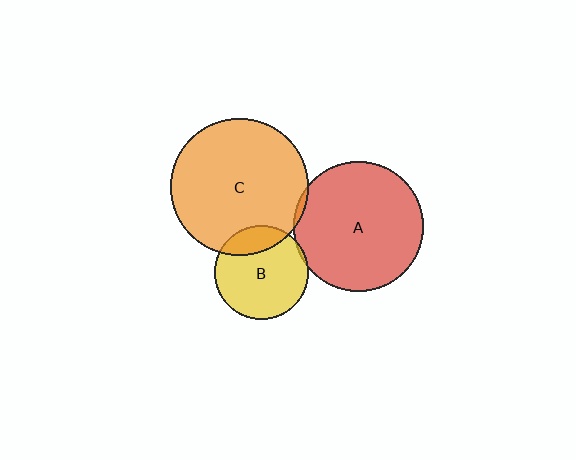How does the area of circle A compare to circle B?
Approximately 1.9 times.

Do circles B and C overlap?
Yes.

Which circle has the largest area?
Circle C (orange).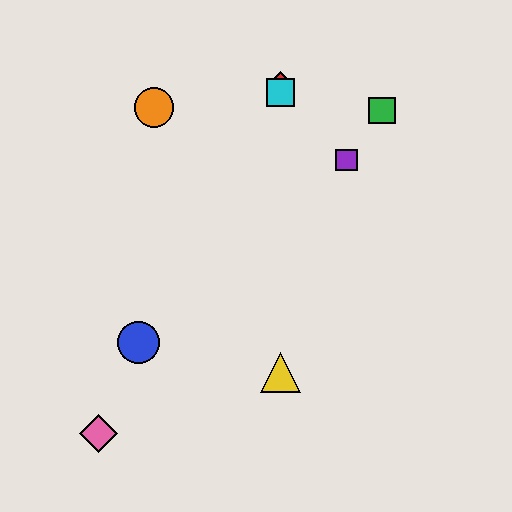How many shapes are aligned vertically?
3 shapes (the red diamond, the yellow triangle, the cyan square) are aligned vertically.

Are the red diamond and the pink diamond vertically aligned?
No, the red diamond is at x≈281 and the pink diamond is at x≈99.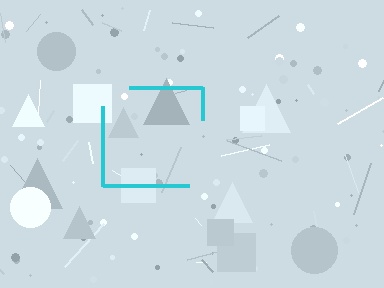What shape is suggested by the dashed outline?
The dashed outline suggests a square.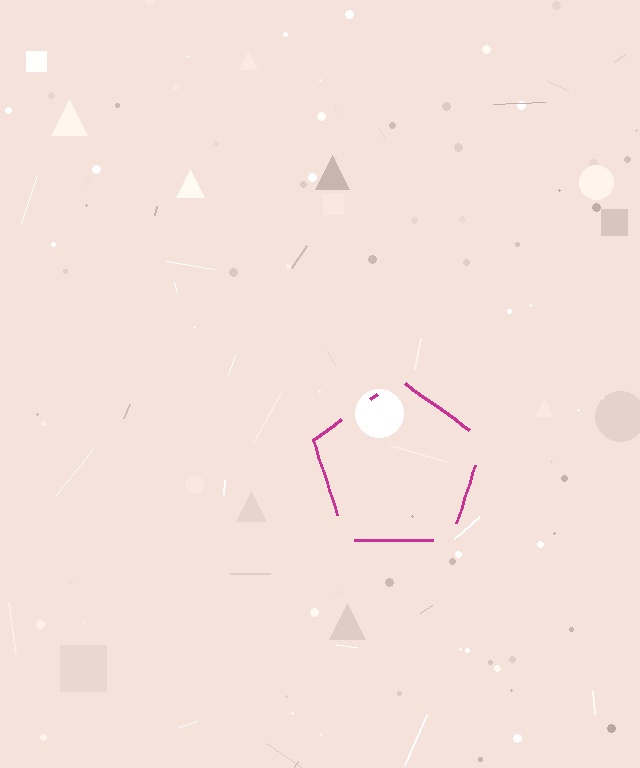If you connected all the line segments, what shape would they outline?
They would outline a pentagon.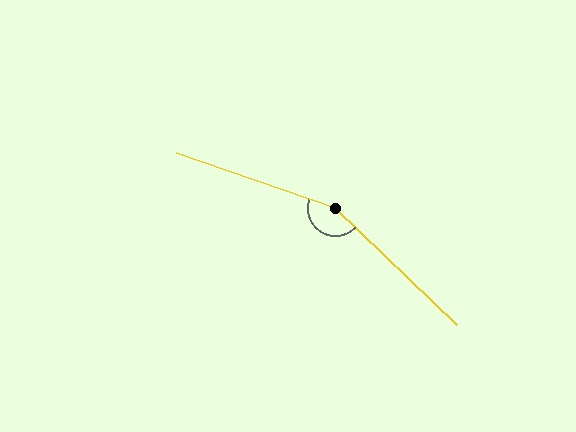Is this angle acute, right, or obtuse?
It is obtuse.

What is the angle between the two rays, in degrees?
Approximately 155 degrees.